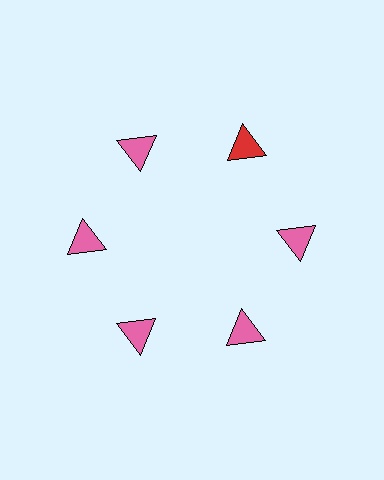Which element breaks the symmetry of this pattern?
The red triangle at roughly the 1 o'clock position breaks the symmetry. All other shapes are pink triangles.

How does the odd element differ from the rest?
It has a different color: red instead of pink.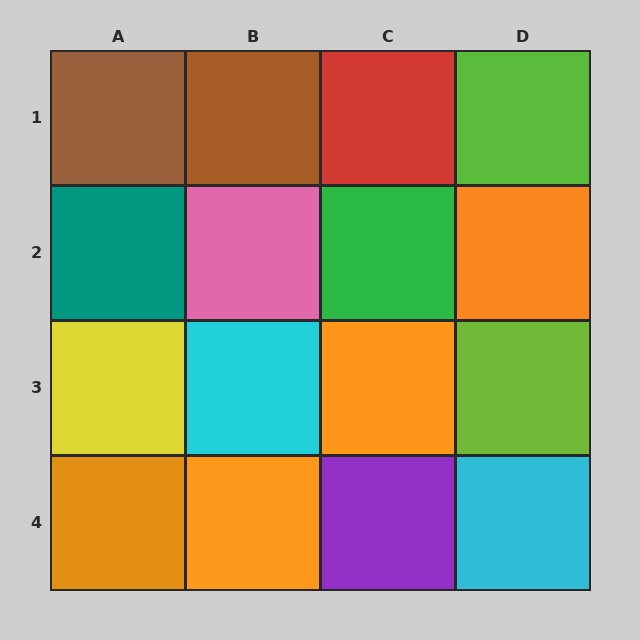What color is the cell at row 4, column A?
Orange.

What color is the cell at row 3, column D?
Lime.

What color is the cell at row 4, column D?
Cyan.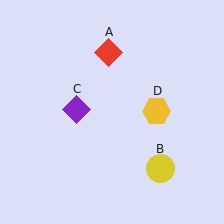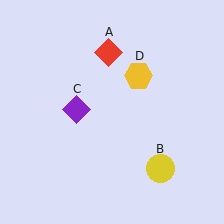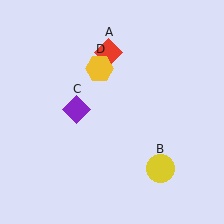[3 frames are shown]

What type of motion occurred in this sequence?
The yellow hexagon (object D) rotated counterclockwise around the center of the scene.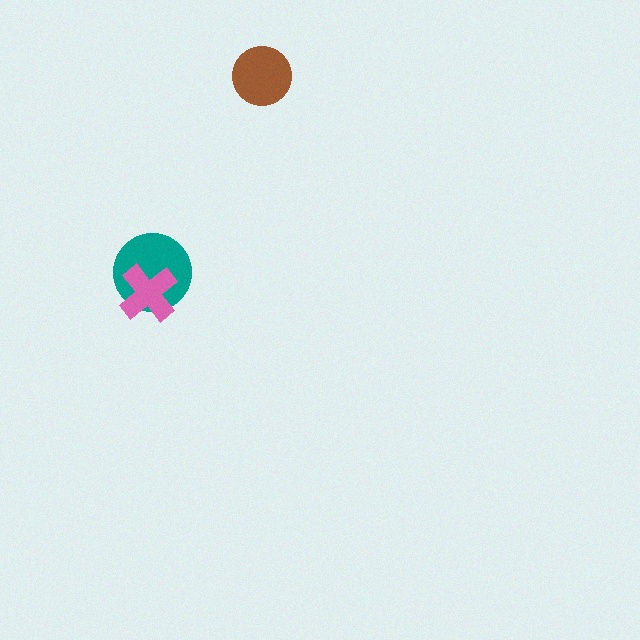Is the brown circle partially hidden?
No, no other shape covers it.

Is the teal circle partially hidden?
Yes, it is partially covered by another shape.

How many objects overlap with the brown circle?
0 objects overlap with the brown circle.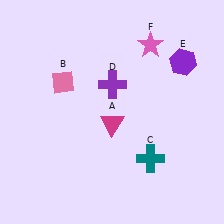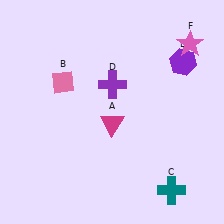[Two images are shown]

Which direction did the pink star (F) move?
The pink star (F) moved right.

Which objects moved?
The objects that moved are: the teal cross (C), the pink star (F).